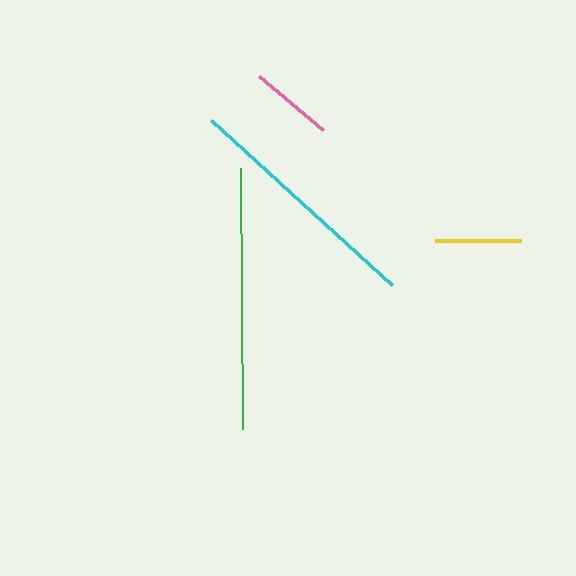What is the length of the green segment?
The green segment is approximately 261 pixels long.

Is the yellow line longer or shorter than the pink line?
The yellow line is longer than the pink line.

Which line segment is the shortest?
The pink line is the shortest at approximately 84 pixels.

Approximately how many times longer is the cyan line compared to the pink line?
The cyan line is approximately 2.9 times the length of the pink line.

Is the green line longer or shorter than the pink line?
The green line is longer than the pink line.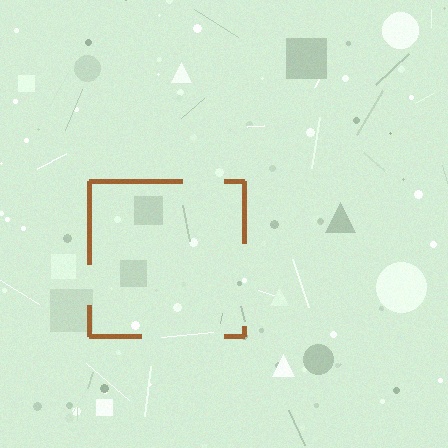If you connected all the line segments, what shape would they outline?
They would outline a square.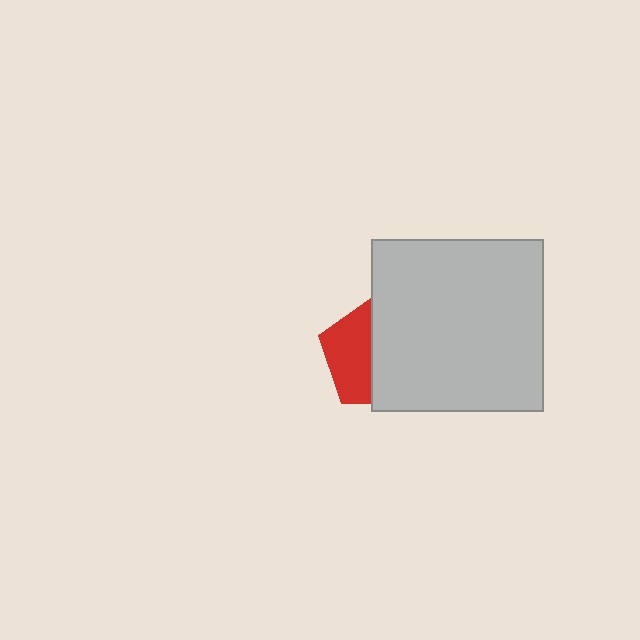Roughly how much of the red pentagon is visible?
A small part of it is visible (roughly 43%).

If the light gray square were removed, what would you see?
You would see the complete red pentagon.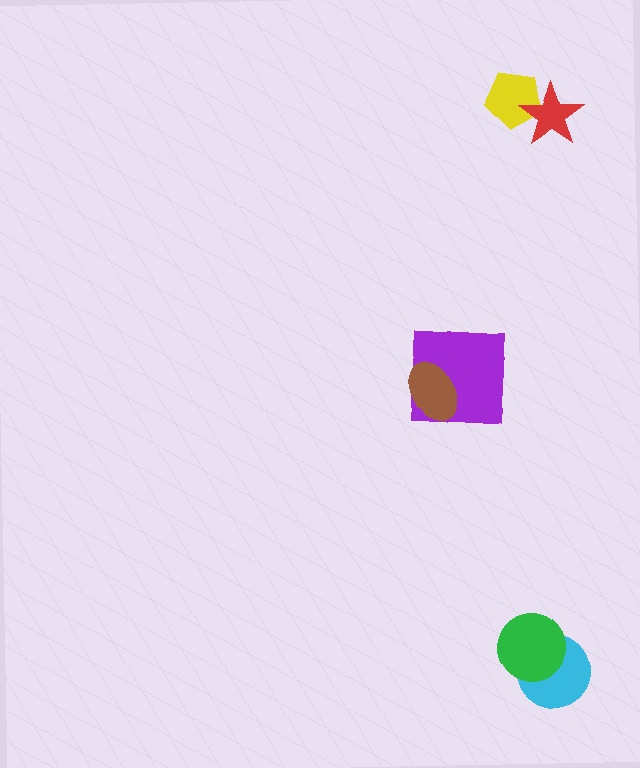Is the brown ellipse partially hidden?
No, no other shape covers it.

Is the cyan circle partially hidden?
Yes, it is partially covered by another shape.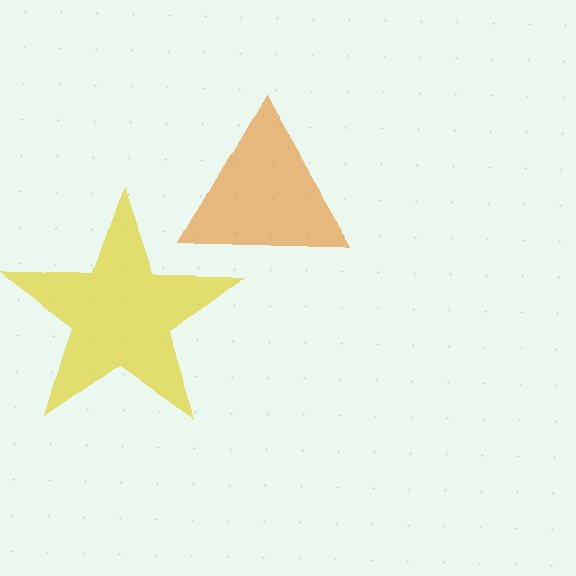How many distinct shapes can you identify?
There are 2 distinct shapes: a yellow star, an orange triangle.